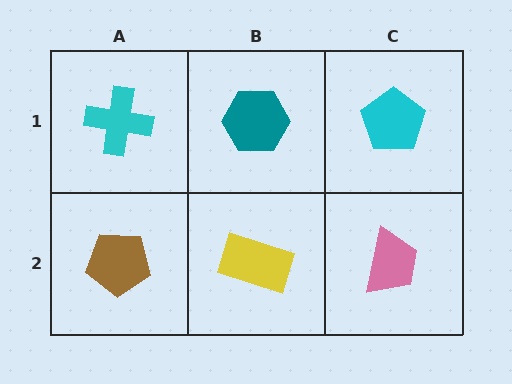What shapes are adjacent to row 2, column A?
A cyan cross (row 1, column A), a yellow rectangle (row 2, column B).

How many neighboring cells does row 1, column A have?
2.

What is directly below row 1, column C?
A pink trapezoid.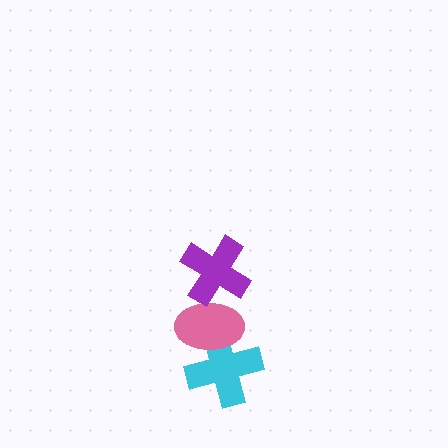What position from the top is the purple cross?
The purple cross is 1st from the top.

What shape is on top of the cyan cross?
The pink ellipse is on top of the cyan cross.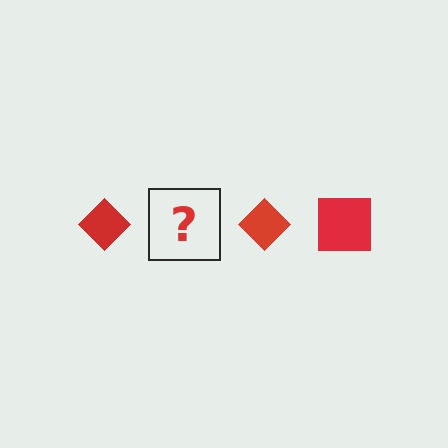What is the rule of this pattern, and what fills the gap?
The rule is that the pattern cycles through diamond, square shapes in red. The gap should be filled with a red square.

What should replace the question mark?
The question mark should be replaced with a red square.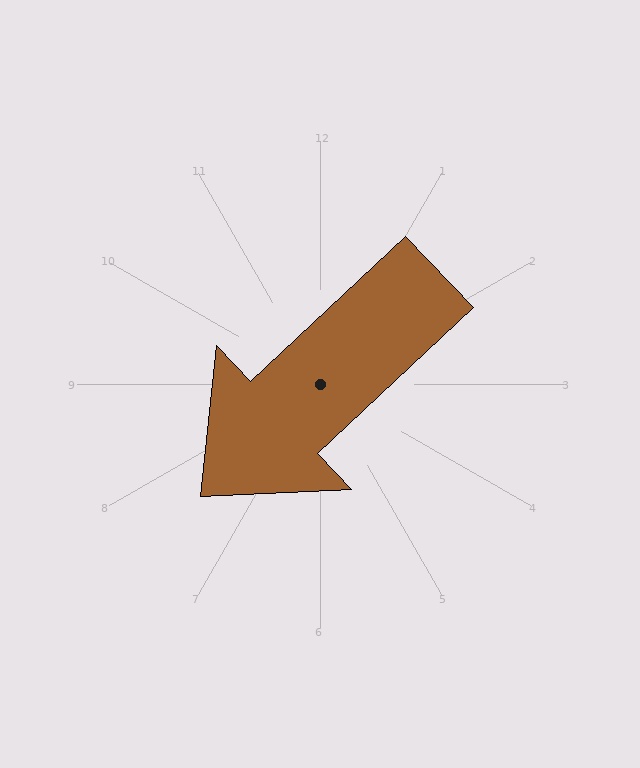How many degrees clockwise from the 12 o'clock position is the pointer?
Approximately 227 degrees.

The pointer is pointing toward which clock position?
Roughly 8 o'clock.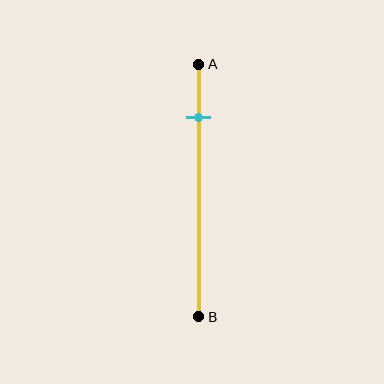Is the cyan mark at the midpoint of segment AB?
No, the mark is at about 20% from A, not at the 50% midpoint.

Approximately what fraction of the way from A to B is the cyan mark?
The cyan mark is approximately 20% of the way from A to B.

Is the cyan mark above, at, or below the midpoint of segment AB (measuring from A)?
The cyan mark is above the midpoint of segment AB.